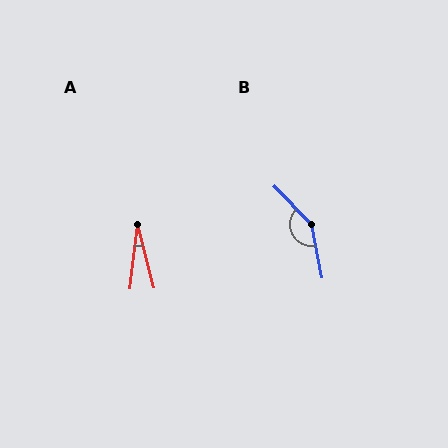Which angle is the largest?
B, at approximately 147 degrees.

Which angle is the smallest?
A, at approximately 21 degrees.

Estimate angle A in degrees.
Approximately 21 degrees.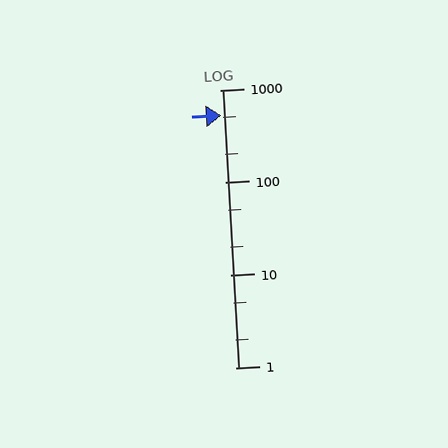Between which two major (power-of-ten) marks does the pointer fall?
The pointer is between 100 and 1000.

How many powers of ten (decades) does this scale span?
The scale spans 3 decades, from 1 to 1000.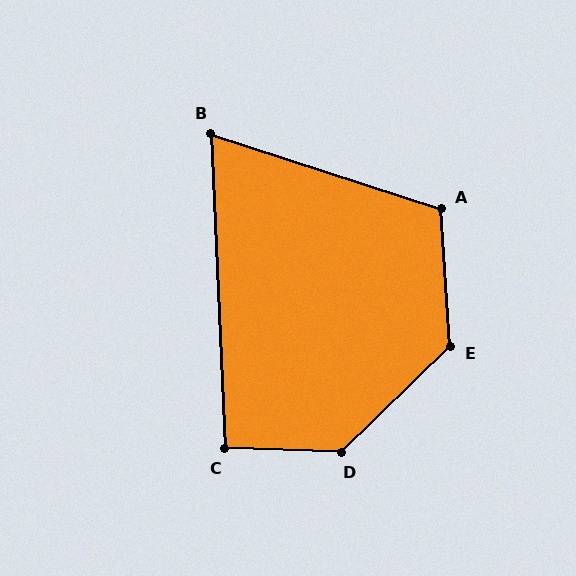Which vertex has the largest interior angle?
D, at approximately 134 degrees.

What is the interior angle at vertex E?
Approximately 130 degrees (obtuse).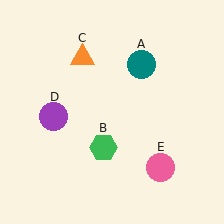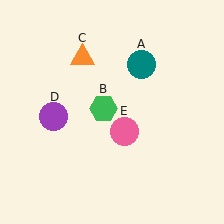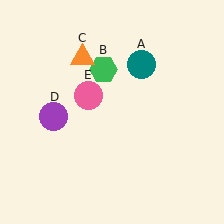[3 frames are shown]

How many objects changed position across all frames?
2 objects changed position: green hexagon (object B), pink circle (object E).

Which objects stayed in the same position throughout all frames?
Teal circle (object A) and orange triangle (object C) and purple circle (object D) remained stationary.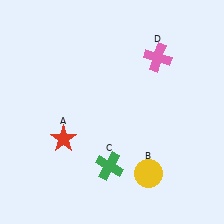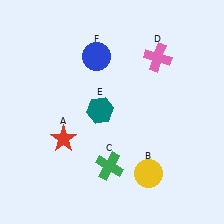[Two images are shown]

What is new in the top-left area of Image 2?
A teal hexagon (E) was added in the top-left area of Image 2.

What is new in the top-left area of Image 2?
A blue circle (F) was added in the top-left area of Image 2.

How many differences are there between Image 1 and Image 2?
There are 2 differences between the two images.